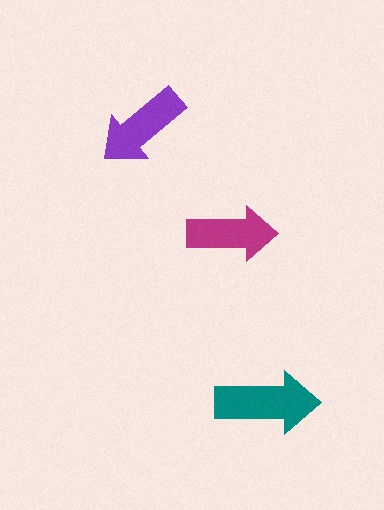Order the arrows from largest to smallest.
the teal one, the purple one, the magenta one.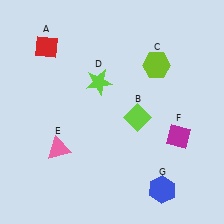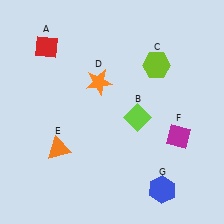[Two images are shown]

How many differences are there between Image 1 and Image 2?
There are 2 differences between the two images.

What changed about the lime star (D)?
In Image 1, D is lime. In Image 2, it changed to orange.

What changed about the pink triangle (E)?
In Image 1, E is pink. In Image 2, it changed to orange.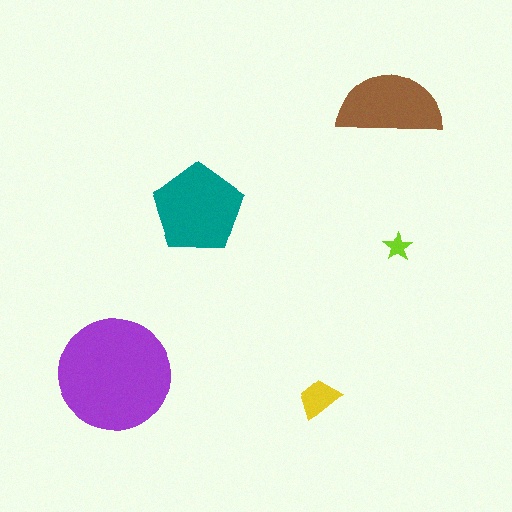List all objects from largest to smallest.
The purple circle, the teal pentagon, the brown semicircle, the yellow trapezoid, the lime star.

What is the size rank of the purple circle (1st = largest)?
1st.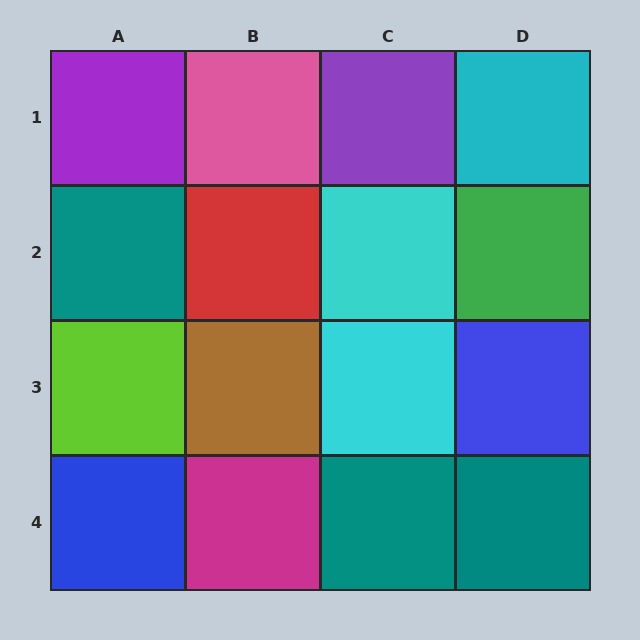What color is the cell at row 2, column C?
Cyan.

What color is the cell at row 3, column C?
Cyan.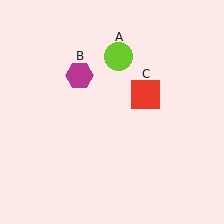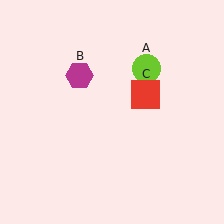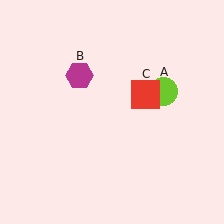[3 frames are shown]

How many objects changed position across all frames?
1 object changed position: lime circle (object A).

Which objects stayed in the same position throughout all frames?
Magenta hexagon (object B) and red square (object C) remained stationary.